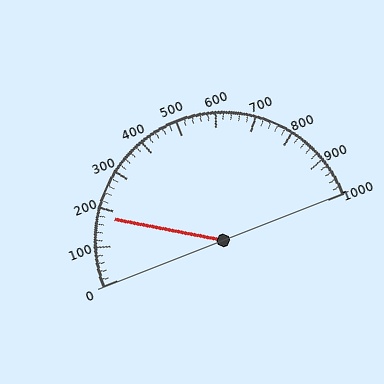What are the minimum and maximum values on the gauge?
The gauge ranges from 0 to 1000.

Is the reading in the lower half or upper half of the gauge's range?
The reading is in the lower half of the range (0 to 1000).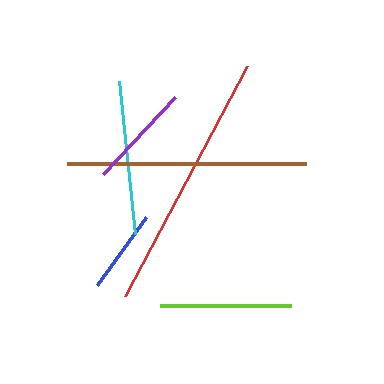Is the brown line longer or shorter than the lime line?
The brown line is longer than the lime line.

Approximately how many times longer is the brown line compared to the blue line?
The brown line is approximately 2.9 times the length of the blue line.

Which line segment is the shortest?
The blue line is the shortest at approximately 83 pixels.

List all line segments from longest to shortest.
From longest to shortest: red, brown, cyan, lime, purple, blue.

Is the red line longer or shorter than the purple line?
The red line is longer than the purple line.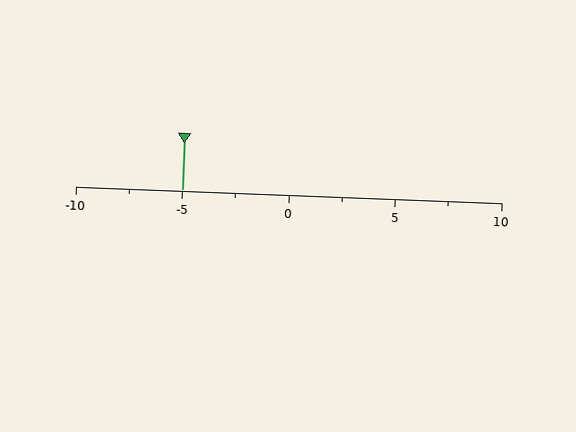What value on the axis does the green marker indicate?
The marker indicates approximately -5.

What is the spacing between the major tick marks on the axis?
The major ticks are spaced 5 apart.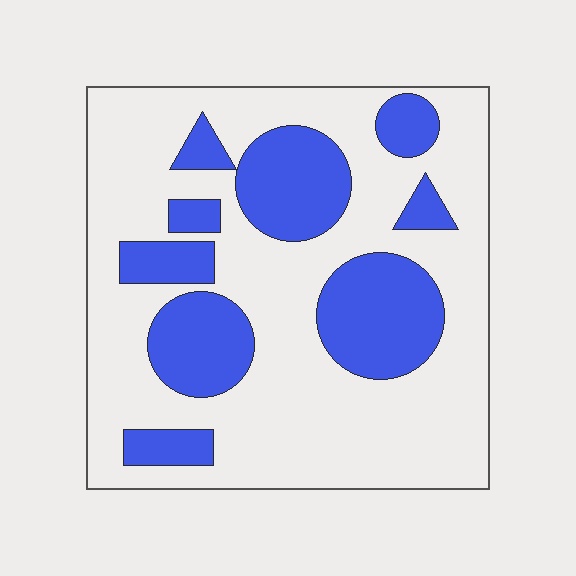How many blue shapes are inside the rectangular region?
9.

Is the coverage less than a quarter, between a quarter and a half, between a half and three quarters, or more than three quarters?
Between a quarter and a half.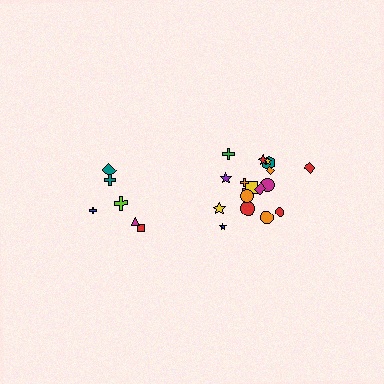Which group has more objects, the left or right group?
The right group.